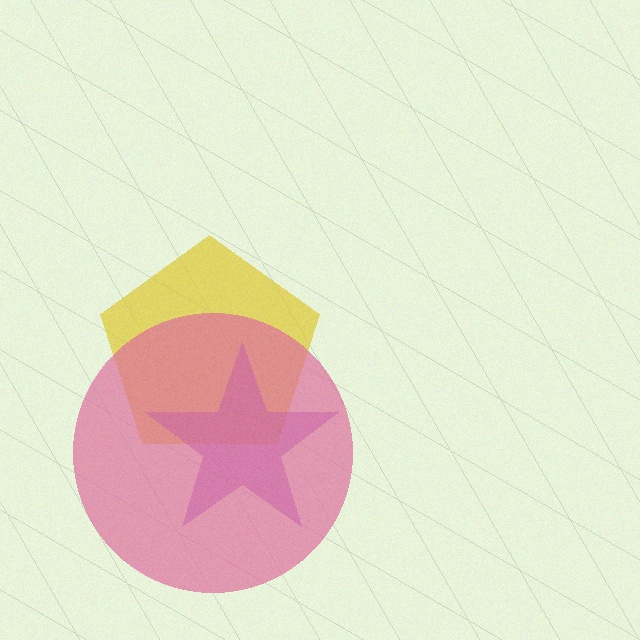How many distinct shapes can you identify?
There are 3 distinct shapes: a yellow pentagon, a purple star, a pink circle.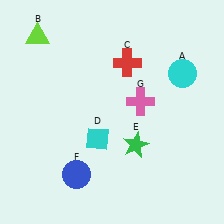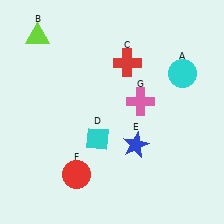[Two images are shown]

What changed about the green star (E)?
In Image 1, E is green. In Image 2, it changed to blue.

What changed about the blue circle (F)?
In Image 1, F is blue. In Image 2, it changed to red.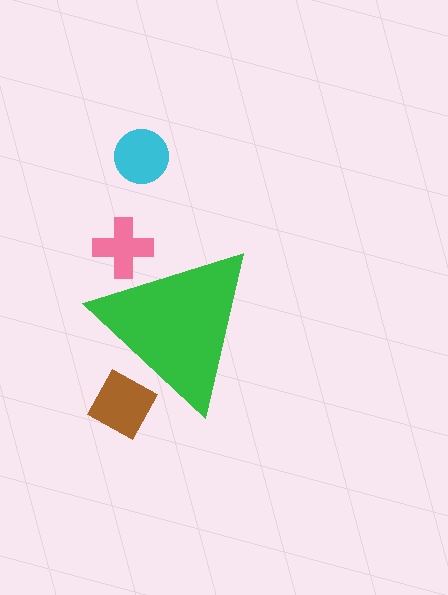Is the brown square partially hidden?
Yes, the brown square is partially hidden behind the green triangle.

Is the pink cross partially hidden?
Yes, the pink cross is partially hidden behind the green triangle.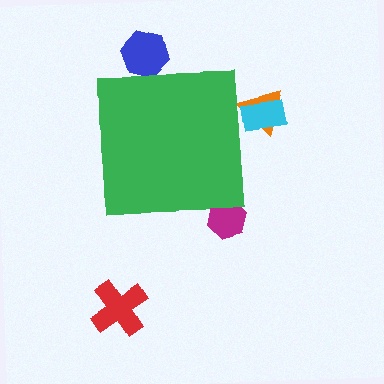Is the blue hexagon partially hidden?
Yes, the blue hexagon is partially hidden behind the green square.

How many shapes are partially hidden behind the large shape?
4 shapes are partially hidden.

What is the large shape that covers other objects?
A green square.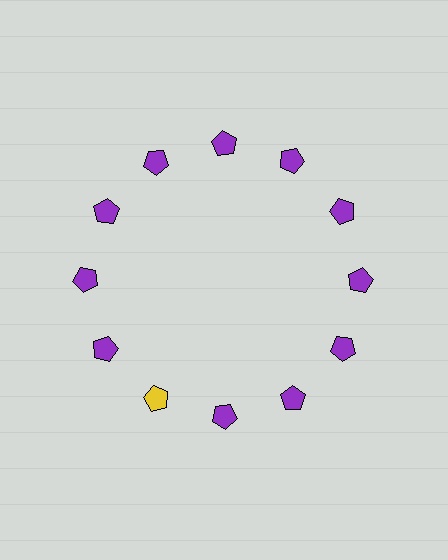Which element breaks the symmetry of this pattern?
The yellow pentagon at roughly the 7 o'clock position breaks the symmetry. All other shapes are purple pentagons.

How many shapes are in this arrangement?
There are 12 shapes arranged in a ring pattern.